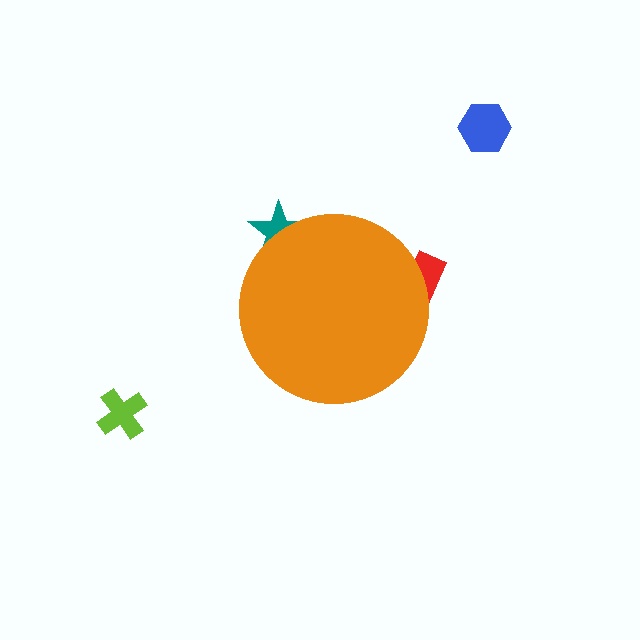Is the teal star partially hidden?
Yes, the teal star is partially hidden behind the orange circle.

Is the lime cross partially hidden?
No, the lime cross is fully visible.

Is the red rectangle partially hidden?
Yes, the red rectangle is partially hidden behind the orange circle.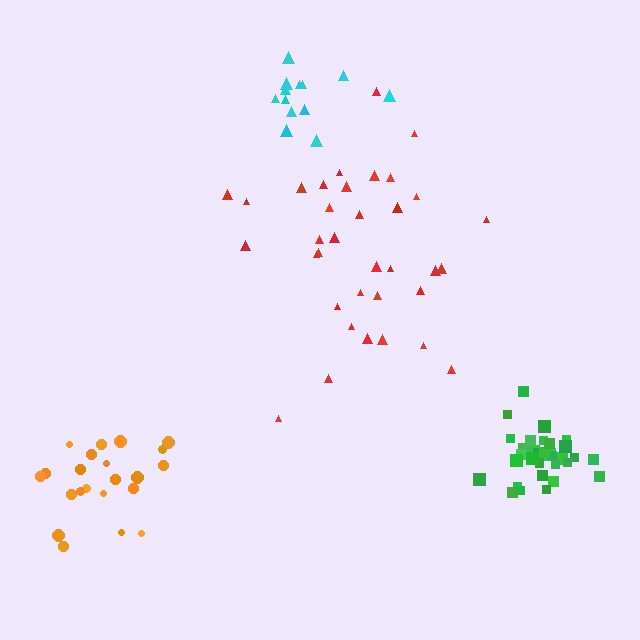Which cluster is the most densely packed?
Green.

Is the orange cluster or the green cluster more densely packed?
Green.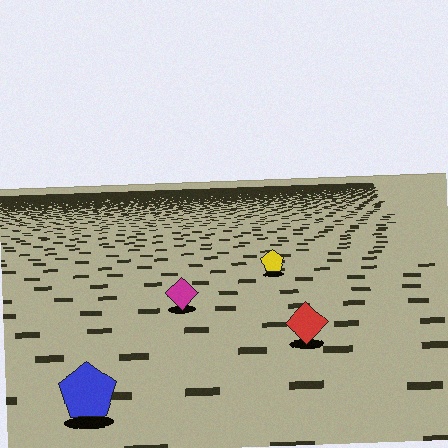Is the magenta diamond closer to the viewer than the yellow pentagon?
Yes. The magenta diamond is closer — you can tell from the texture gradient: the ground texture is coarser near it.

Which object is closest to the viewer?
The blue pentagon is closest. The texture marks near it are larger and more spread out.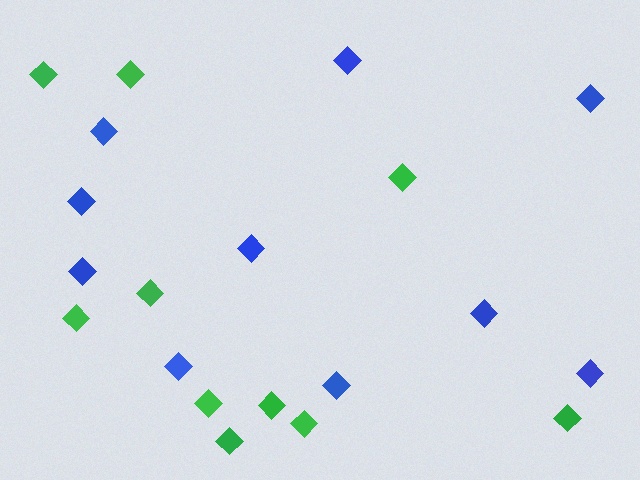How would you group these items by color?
There are 2 groups: one group of green diamonds (10) and one group of blue diamonds (10).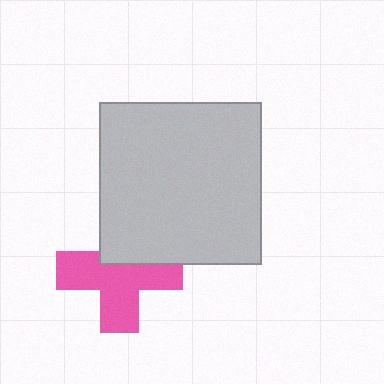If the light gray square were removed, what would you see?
You would see the complete pink cross.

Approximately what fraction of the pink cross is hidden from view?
Roughly 35% of the pink cross is hidden behind the light gray square.